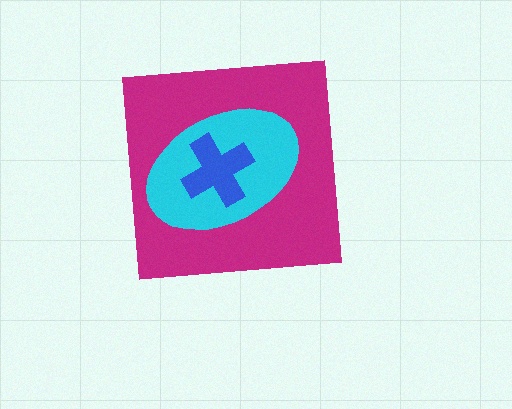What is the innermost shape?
The blue cross.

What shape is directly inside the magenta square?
The cyan ellipse.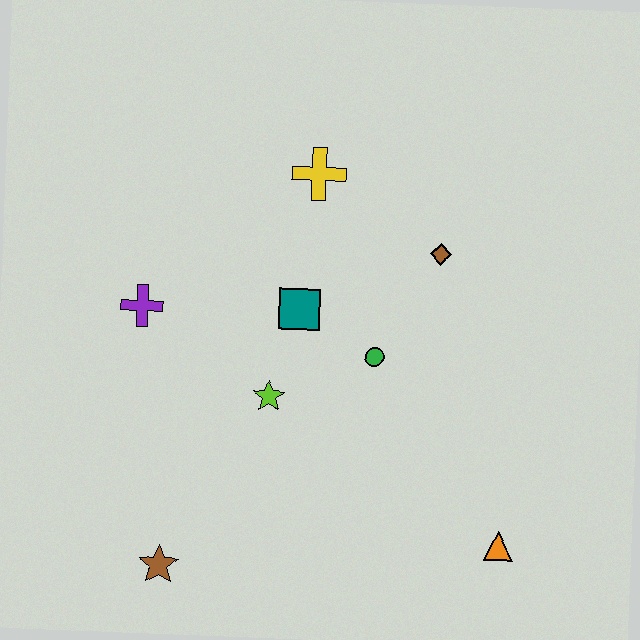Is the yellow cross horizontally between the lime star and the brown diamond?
Yes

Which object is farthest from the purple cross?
The orange triangle is farthest from the purple cross.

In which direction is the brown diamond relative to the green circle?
The brown diamond is above the green circle.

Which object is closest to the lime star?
The teal square is closest to the lime star.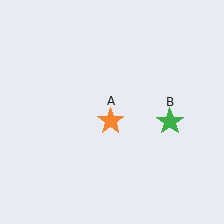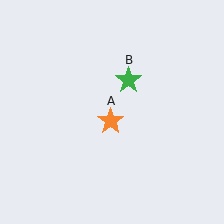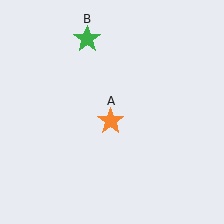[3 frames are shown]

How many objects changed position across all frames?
1 object changed position: green star (object B).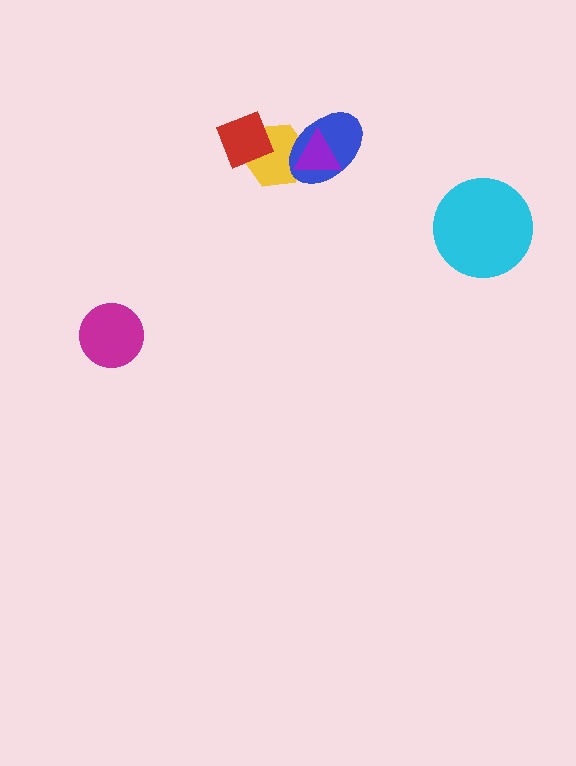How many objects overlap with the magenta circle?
0 objects overlap with the magenta circle.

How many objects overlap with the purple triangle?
2 objects overlap with the purple triangle.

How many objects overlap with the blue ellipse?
2 objects overlap with the blue ellipse.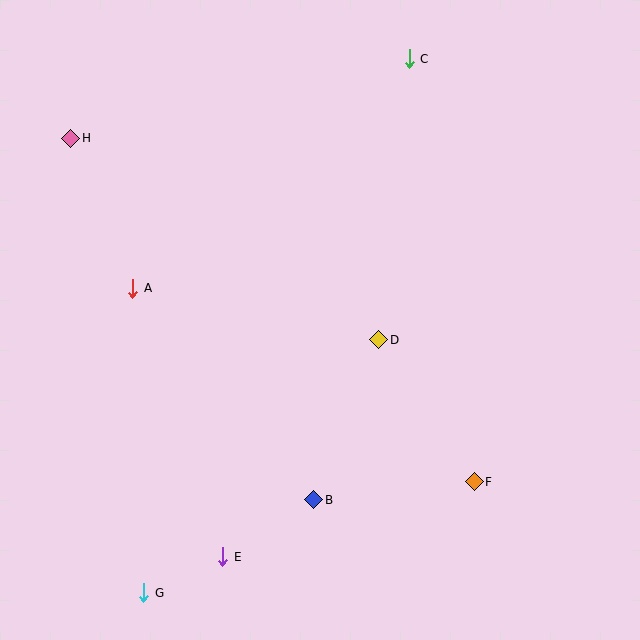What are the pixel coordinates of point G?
Point G is at (144, 593).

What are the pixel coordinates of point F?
Point F is at (474, 482).